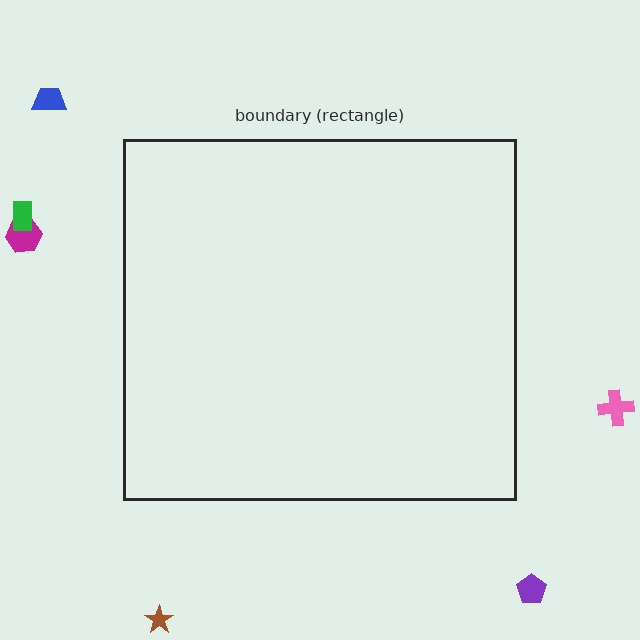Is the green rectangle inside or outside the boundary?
Outside.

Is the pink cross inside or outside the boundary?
Outside.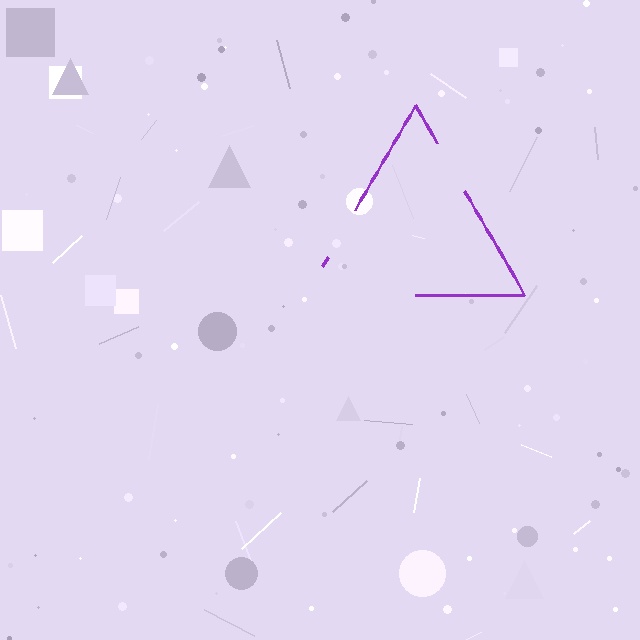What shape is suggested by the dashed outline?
The dashed outline suggests a triangle.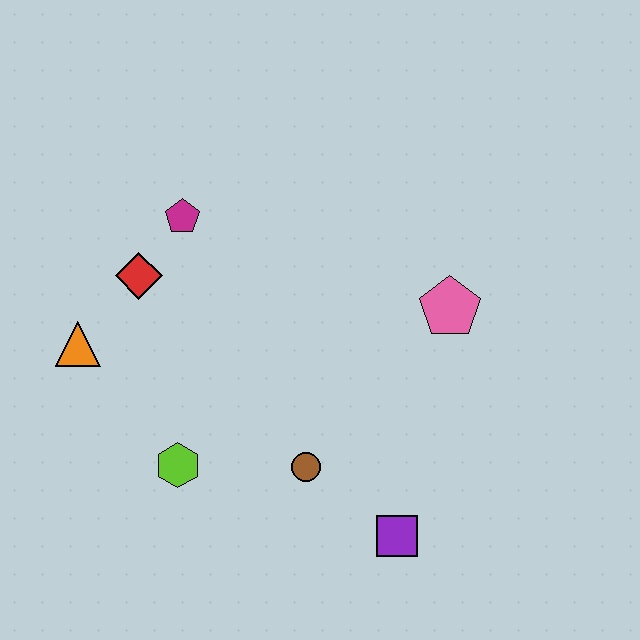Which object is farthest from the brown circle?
The magenta pentagon is farthest from the brown circle.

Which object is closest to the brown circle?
The purple square is closest to the brown circle.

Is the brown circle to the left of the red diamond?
No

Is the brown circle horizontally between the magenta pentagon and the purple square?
Yes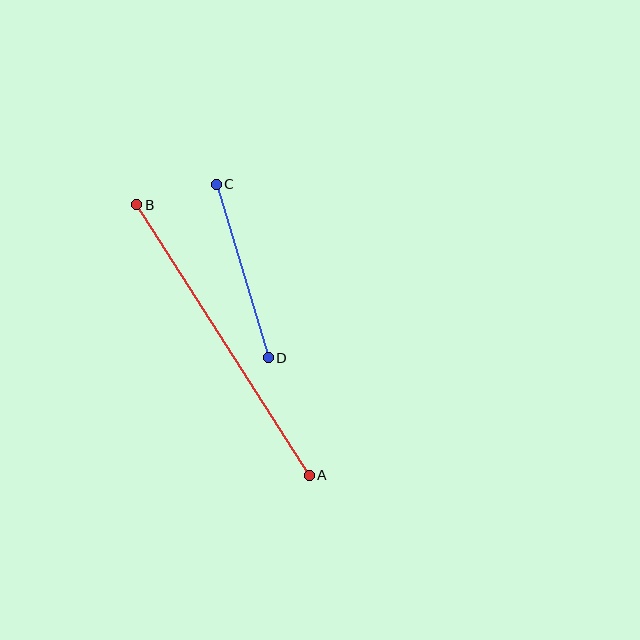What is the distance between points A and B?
The distance is approximately 321 pixels.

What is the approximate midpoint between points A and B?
The midpoint is at approximately (223, 340) pixels.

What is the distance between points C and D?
The distance is approximately 181 pixels.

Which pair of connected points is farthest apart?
Points A and B are farthest apart.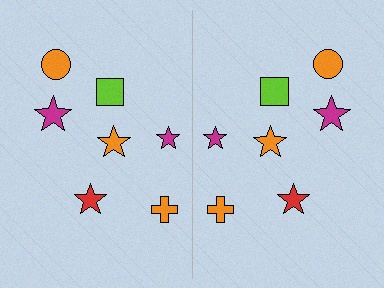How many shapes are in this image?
There are 14 shapes in this image.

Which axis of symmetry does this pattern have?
The pattern has a vertical axis of symmetry running through the center of the image.